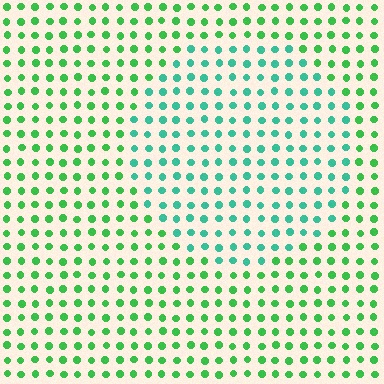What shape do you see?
I see a circle.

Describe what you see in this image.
The image is filled with small green elements in a uniform arrangement. A circle-shaped region is visible where the elements are tinted to a slightly different hue, forming a subtle color boundary.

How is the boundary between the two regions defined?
The boundary is defined purely by a slight shift in hue (about 36 degrees). Spacing, size, and orientation are identical on both sides.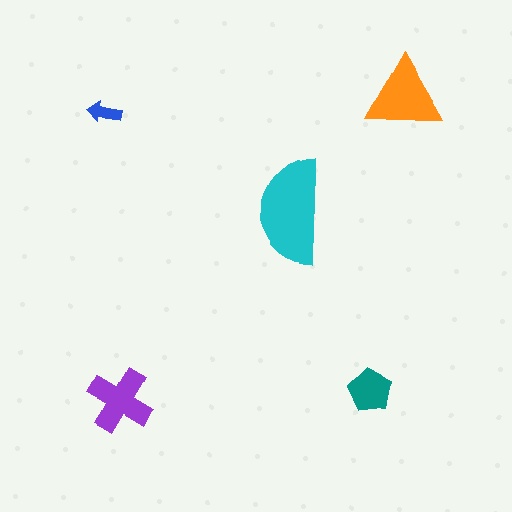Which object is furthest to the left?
The blue arrow is leftmost.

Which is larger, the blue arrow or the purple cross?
The purple cross.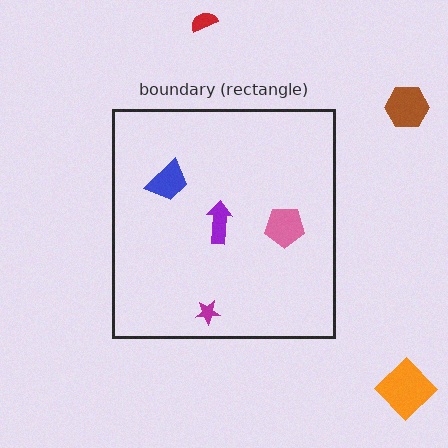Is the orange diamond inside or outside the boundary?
Outside.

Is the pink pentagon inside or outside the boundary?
Inside.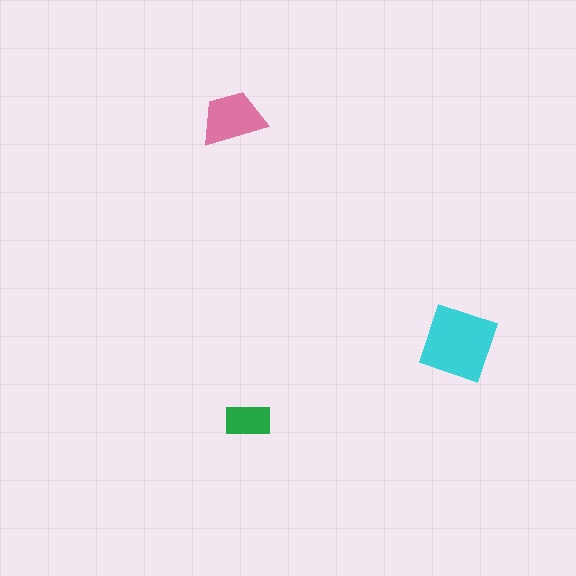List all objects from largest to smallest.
The cyan diamond, the pink trapezoid, the green rectangle.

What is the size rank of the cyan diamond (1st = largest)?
1st.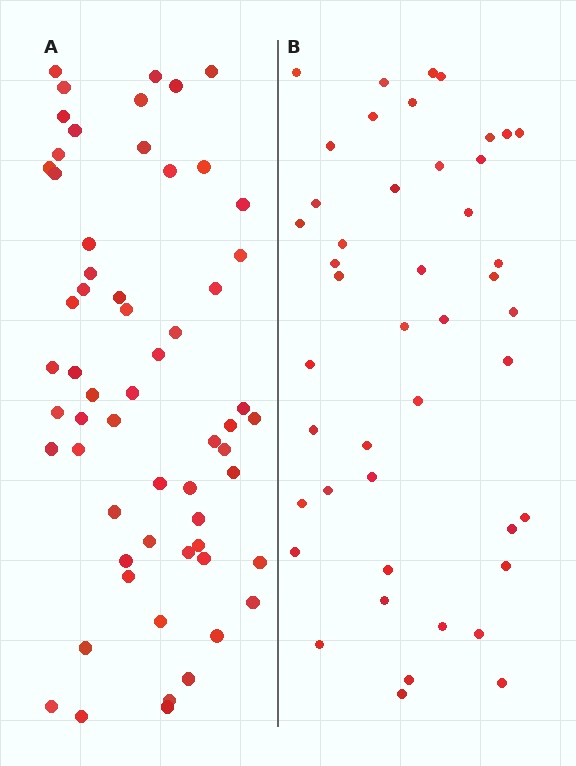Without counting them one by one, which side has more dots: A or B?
Region A (the left region) has more dots.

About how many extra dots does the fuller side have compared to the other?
Region A has approximately 15 more dots than region B.